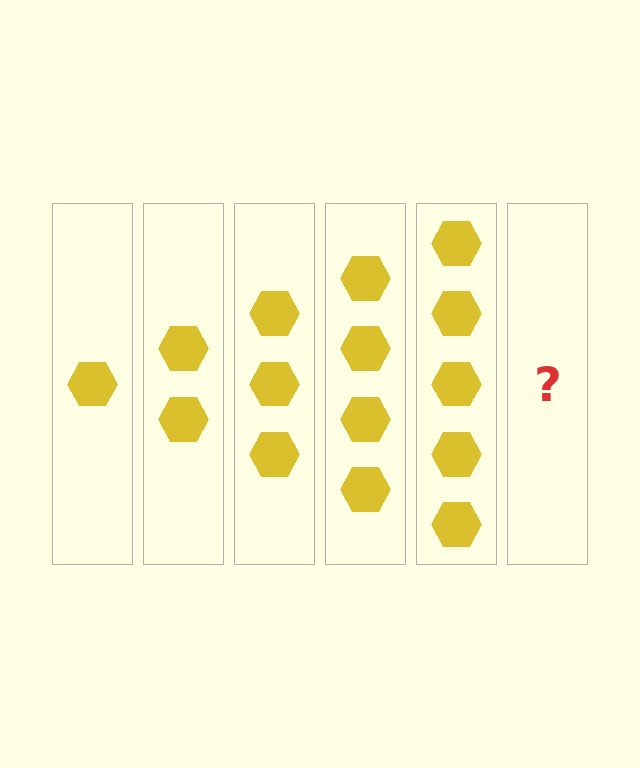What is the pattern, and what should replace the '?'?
The pattern is that each step adds one more hexagon. The '?' should be 6 hexagons.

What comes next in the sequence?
The next element should be 6 hexagons.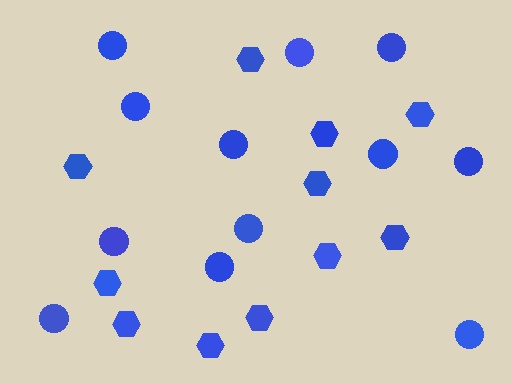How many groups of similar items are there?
There are 2 groups: one group of hexagons (11) and one group of circles (12).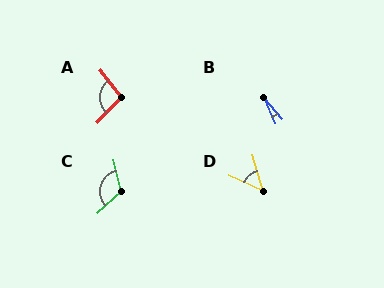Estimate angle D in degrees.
Approximately 51 degrees.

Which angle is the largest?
C, at approximately 119 degrees.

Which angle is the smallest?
B, at approximately 18 degrees.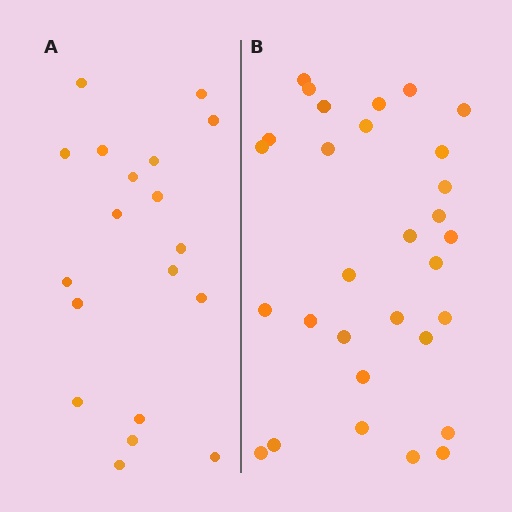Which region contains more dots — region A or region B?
Region B (the right region) has more dots.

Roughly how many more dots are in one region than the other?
Region B has roughly 12 or so more dots than region A.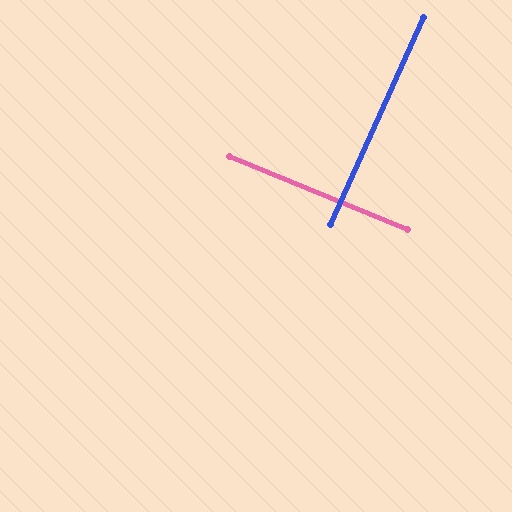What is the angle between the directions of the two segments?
Approximately 88 degrees.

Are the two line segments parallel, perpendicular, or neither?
Perpendicular — they meet at approximately 88°.